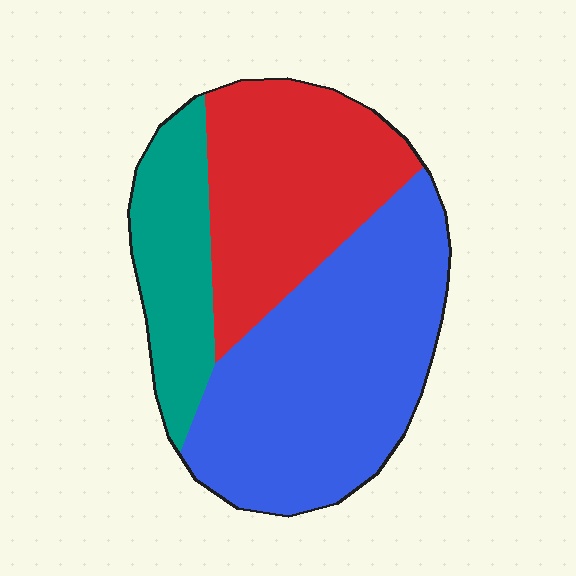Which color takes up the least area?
Teal, at roughly 20%.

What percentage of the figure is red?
Red takes up about one third (1/3) of the figure.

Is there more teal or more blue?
Blue.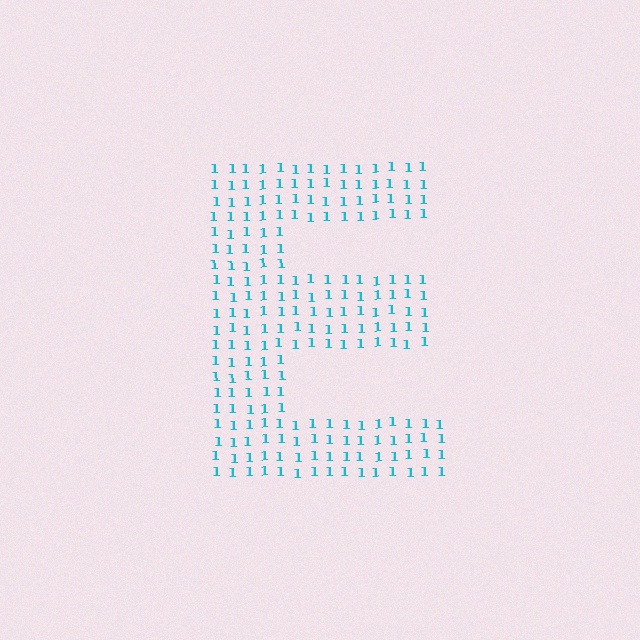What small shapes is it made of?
It is made of small digit 1's.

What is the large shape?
The large shape is the letter E.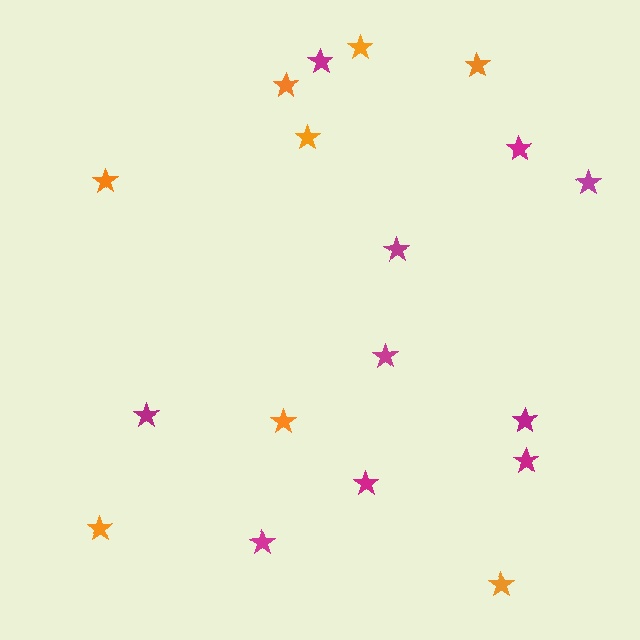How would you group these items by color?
There are 2 groups: one group of orange stars (8) and one group of magenta stars (10).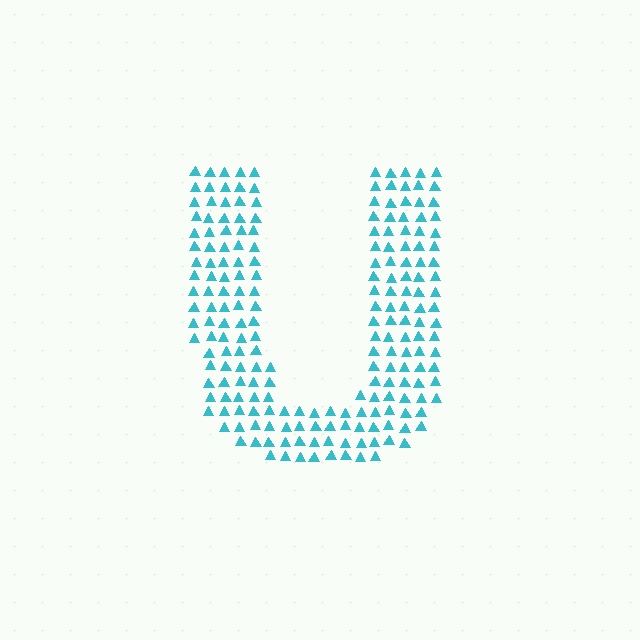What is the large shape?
The large shape is the letter U.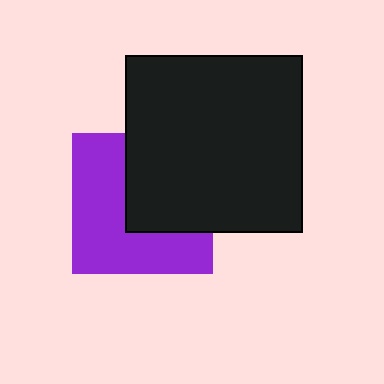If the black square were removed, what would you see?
You would see the complete purple square.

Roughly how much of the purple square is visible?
About half of it is visible (roughly 56%).